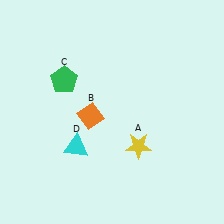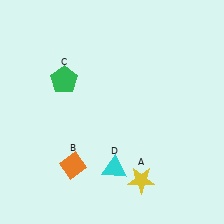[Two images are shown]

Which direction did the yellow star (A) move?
The yellow star (A) moved down.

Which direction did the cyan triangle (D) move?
The cyan triangle (D) moved right.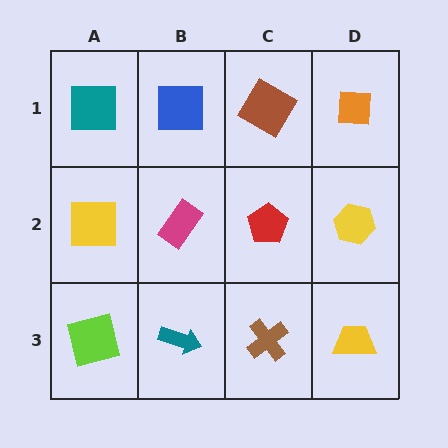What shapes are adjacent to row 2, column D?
An orange square (row 1, column D), a yellow trapezoid (row 3, column D), a red pentagon (row 2, column C).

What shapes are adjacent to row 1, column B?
A magenta rectangle (row 2, column B), a teal square (row 1, column A), a brown diamond (row 1, column C).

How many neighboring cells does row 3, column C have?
3.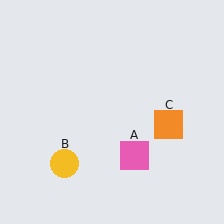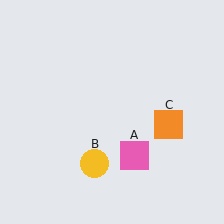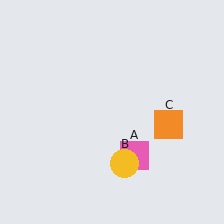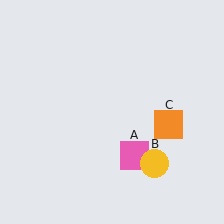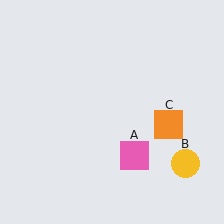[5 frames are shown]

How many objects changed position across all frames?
1 object changed position: yellow circle (object B).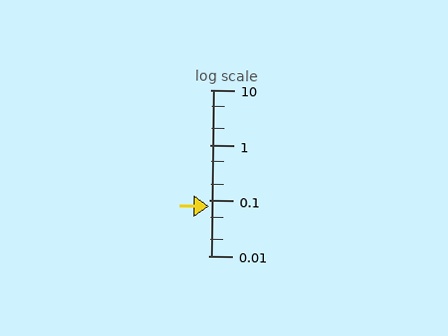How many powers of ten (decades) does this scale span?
The scale spans 3 decades, from 0.01 to 10.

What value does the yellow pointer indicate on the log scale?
The pointer indicates approximately 0.077.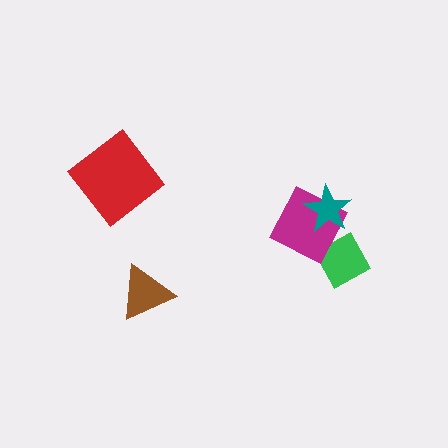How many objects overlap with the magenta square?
2 objects overlap with the magenta square.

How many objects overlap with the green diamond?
1 object overlaps with the green diamond.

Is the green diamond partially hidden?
Yes, it is partially covered by another shape.